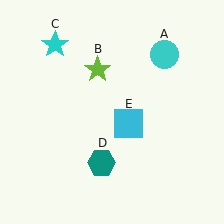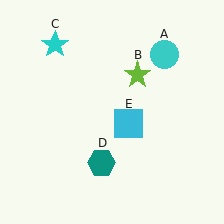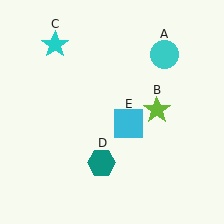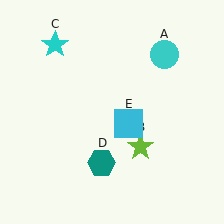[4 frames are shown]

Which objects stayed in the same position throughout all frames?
Cyan circle (object A) and cyan star (object C) and teal hexagon (object D) and cyan square (object E) remained stationary.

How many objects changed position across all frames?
1 object changed position: lime star (object B).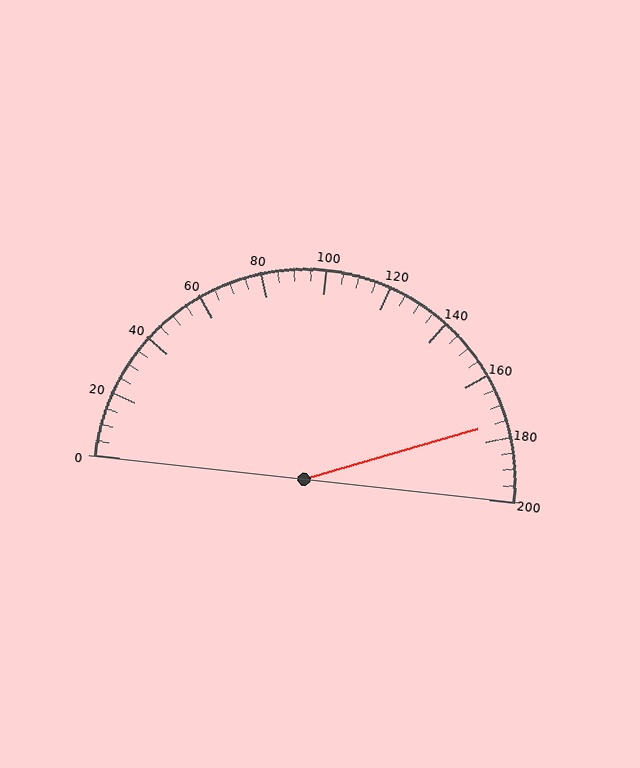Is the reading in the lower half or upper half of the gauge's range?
The reading is in the upper half of the range (0 to 200).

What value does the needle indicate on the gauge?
The needle indicates approximately 175.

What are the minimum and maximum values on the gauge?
The gauge ranges from 0 to 200.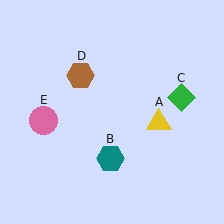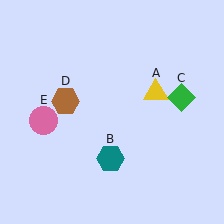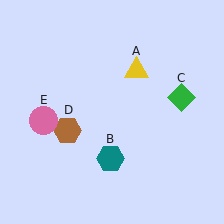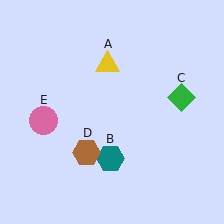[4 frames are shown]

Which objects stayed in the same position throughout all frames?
Teal hexagon (object B) and green diamond (object C) and pink circle (object E) remained stationary.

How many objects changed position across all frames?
2 objects changed position: yellow triangle (object A), brown hexagon (object D).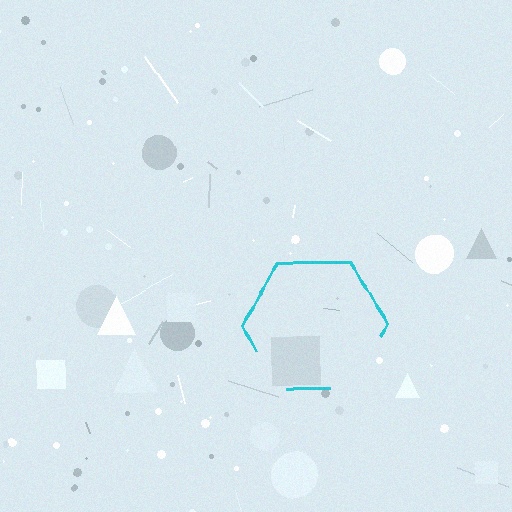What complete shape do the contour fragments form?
The contour fragments form a hexagon.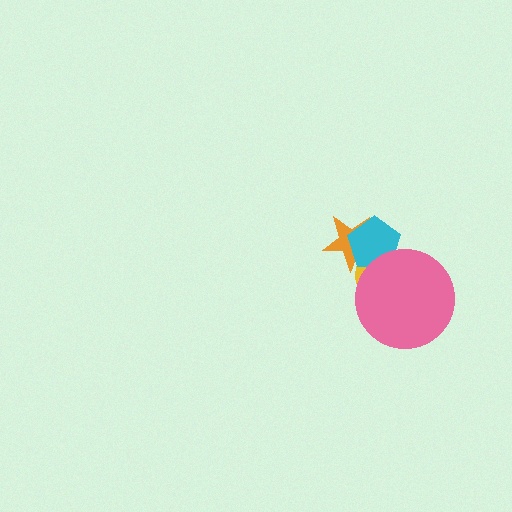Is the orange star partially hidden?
Yes, it is partially covered by another shape.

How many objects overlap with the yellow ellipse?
3 objects overlap with the yellow ellipse.